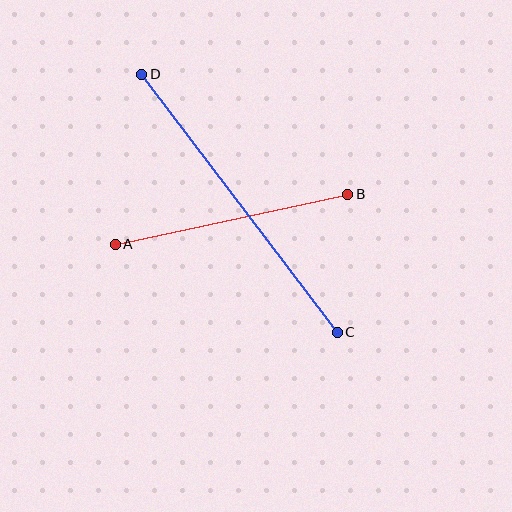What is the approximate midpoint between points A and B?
The midpoint is at approximately (231, 219) pixels.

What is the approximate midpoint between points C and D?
The midpoint is at approximately (240, 203) pixels.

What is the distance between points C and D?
The distance is approximately 324 pixels.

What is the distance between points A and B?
The distance is approximately 238 pixels.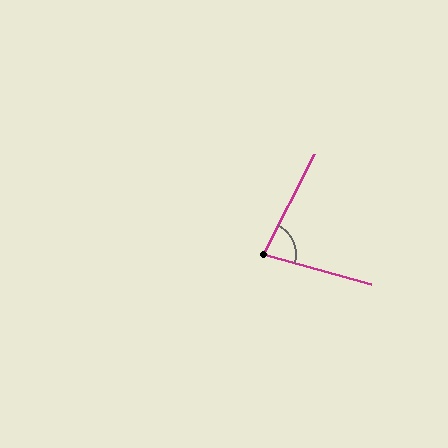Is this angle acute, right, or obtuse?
It is acute.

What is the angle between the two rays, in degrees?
Approximately 78 degrees.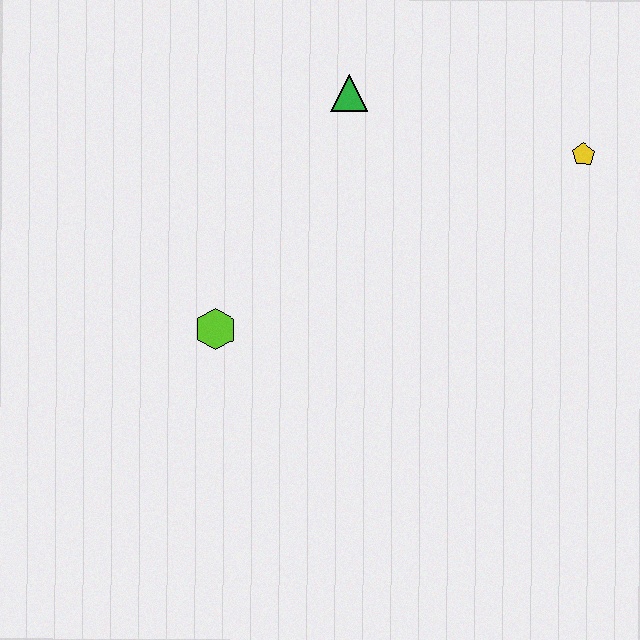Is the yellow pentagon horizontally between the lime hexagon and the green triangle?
No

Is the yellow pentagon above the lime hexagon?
Yes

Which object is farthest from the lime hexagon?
The yellow pentagon is farthest from the lime hexagon.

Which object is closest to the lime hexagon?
The green triangle is closest to the lime hexagon.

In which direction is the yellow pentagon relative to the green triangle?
The yellow pentagon is to the right of the green triangle.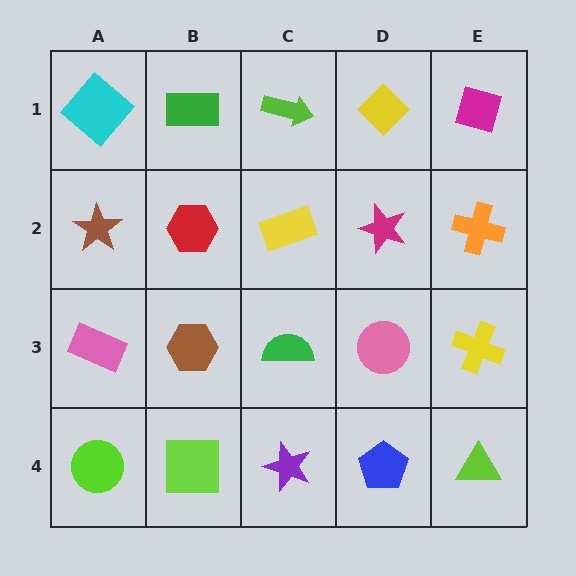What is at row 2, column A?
A brown star.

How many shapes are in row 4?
5 shapes.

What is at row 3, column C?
A green semicircle.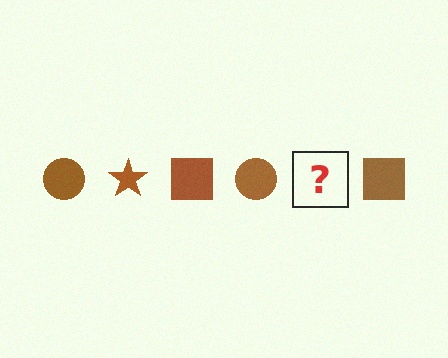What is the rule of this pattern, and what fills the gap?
The rule is that the pattern cycles through circle, star, square shapes in brown. The gap should be filled with a brown star.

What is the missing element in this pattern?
The missing element is a brown star.